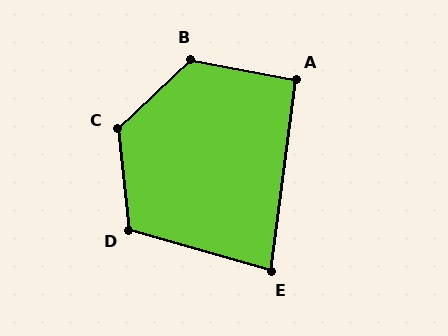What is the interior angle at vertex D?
Approximately 112 degrees (obtuse).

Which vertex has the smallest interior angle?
E, at approximately 81 degrees.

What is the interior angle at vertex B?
Approximately 125 degrees (obtuse).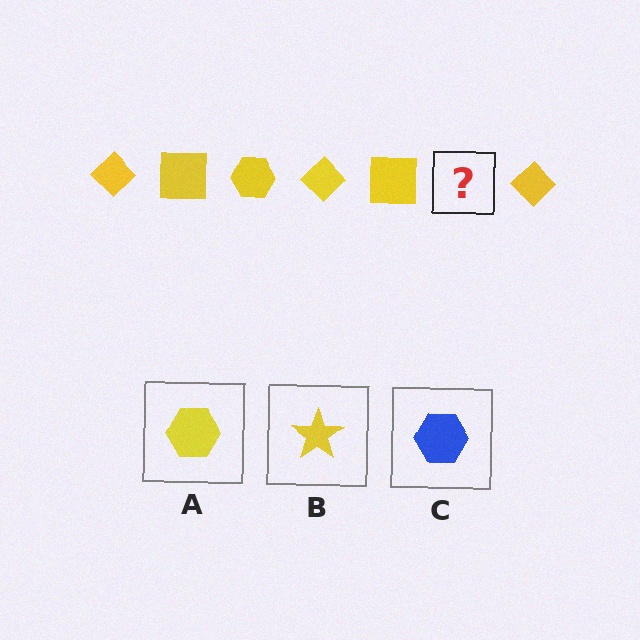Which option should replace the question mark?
Option A.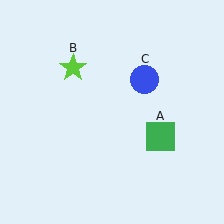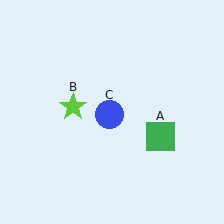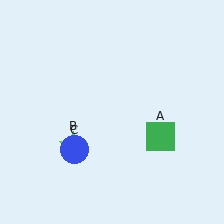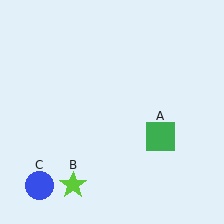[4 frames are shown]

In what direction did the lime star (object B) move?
The lime star (object B) moved down.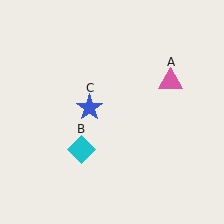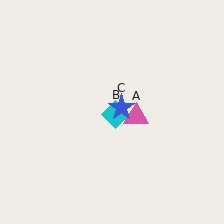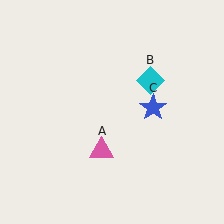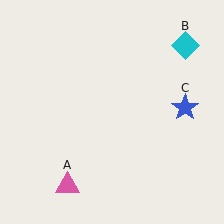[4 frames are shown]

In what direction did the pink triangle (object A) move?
The pink triangle (object A) moved down and to the left.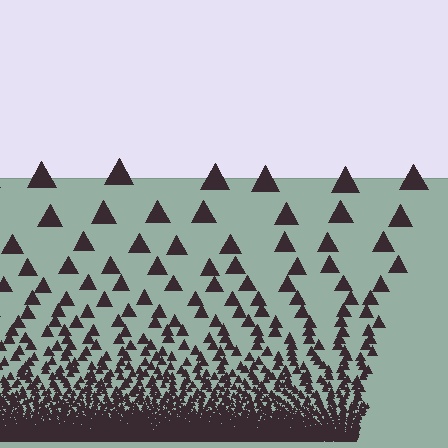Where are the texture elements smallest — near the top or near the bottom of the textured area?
Near the bottom.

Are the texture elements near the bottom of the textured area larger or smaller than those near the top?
Smaller. The gradient is inverted — elements near the bottom are smaller and denser.